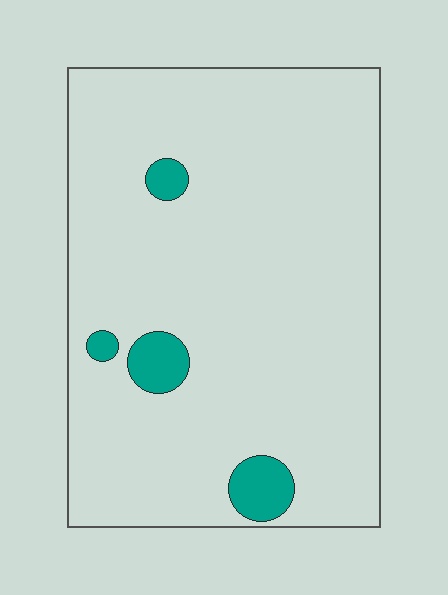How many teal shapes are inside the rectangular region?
4.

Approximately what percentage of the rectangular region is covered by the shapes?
Approximately 5%.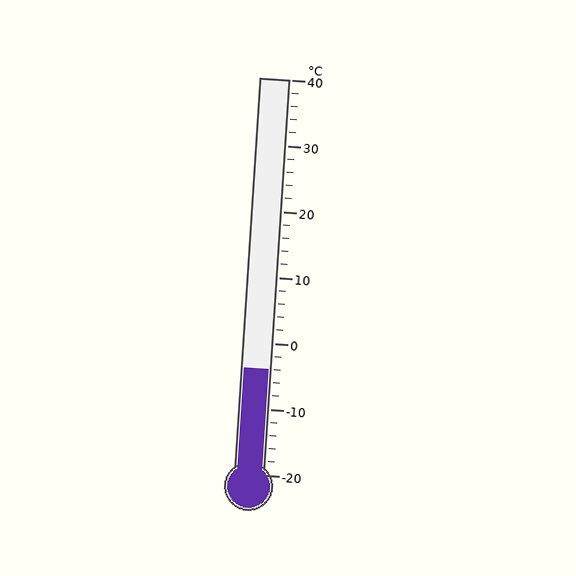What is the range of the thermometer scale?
The thermometer scale ranges from -20°C to 40°C.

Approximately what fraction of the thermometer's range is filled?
The thermometer is filled to approximately 25% of its range.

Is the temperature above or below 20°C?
The temperature is below 20°C.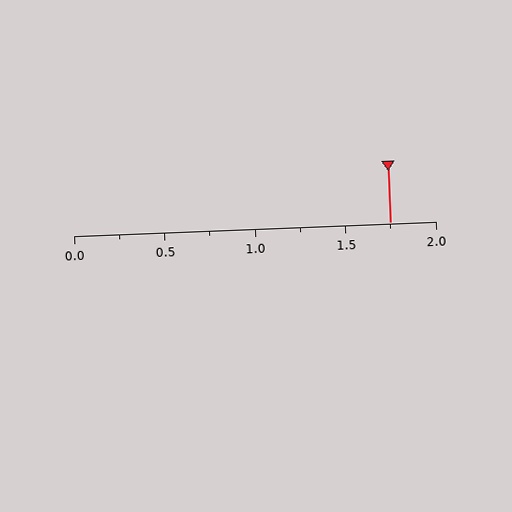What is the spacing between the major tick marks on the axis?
The major ticks are spaced 0.5 apart.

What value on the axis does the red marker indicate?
The marker indicates approximately 1.75.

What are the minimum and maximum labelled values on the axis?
The axis runs from 0.0 to 2.0.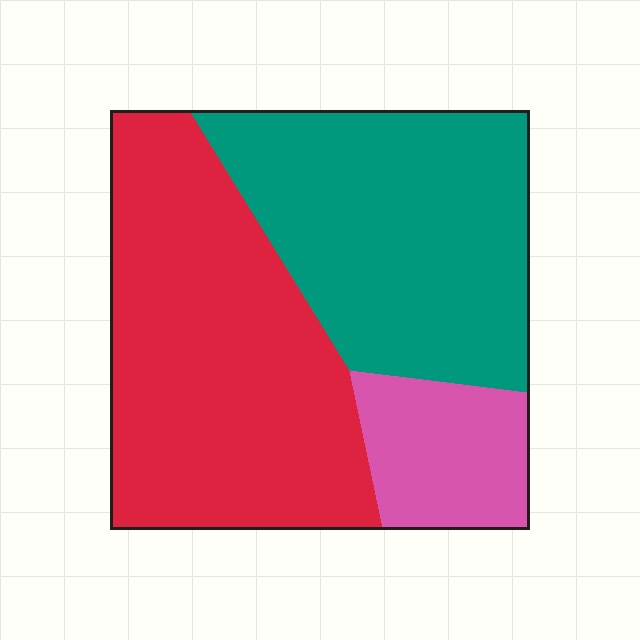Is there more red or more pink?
Red.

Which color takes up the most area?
Red, at roughly 45%.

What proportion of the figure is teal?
Teal covers 40% of the figure.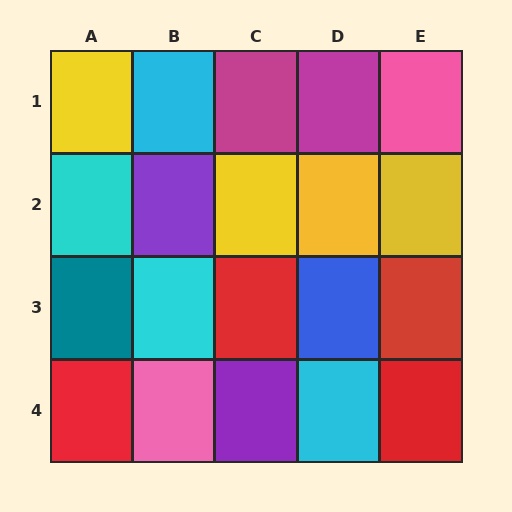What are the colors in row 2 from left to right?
Cyan, purple, yellow, yellow, yellow.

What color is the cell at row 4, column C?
Purple.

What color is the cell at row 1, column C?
Magenta.